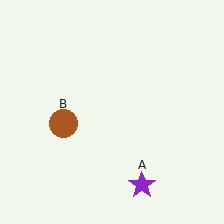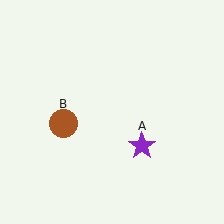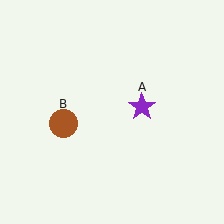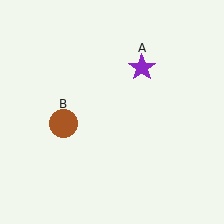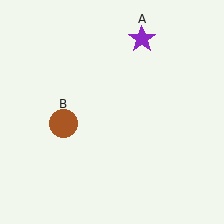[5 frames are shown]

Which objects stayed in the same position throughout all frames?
Brown circle (object B) remained stationary.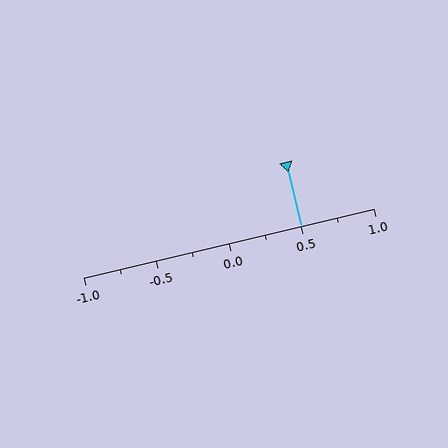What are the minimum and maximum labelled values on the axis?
The axis runs from -1.0 to 1.0.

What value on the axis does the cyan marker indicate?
The marker indicates approximately 0.5.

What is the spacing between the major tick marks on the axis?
The major ticks are spaced 0.5 apart.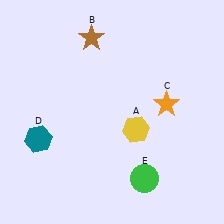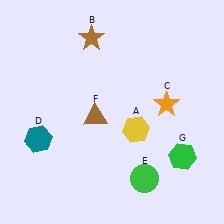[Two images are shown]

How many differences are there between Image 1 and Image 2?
There are 2 differences between the two images.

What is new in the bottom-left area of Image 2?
A brown triangle (F) was added in the bottom-left area of Image 2.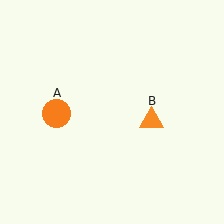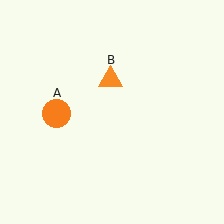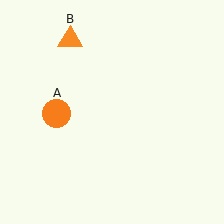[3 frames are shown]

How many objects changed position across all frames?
1 object changed position: orange triangle (object B).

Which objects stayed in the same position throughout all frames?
Orange circle (object A) remained stationary.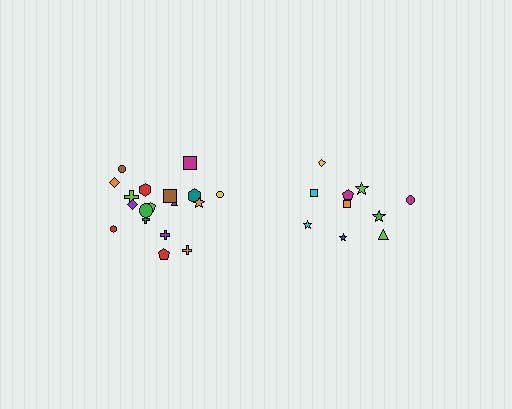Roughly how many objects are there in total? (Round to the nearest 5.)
Roughly 30 objects in total.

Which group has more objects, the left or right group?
The left group.